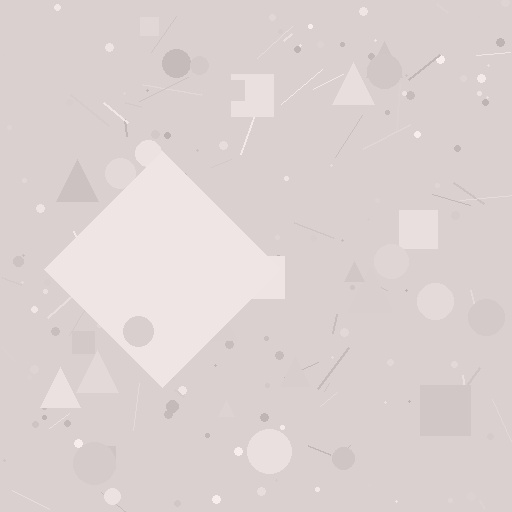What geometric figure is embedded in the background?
A diamond is embedded in the background.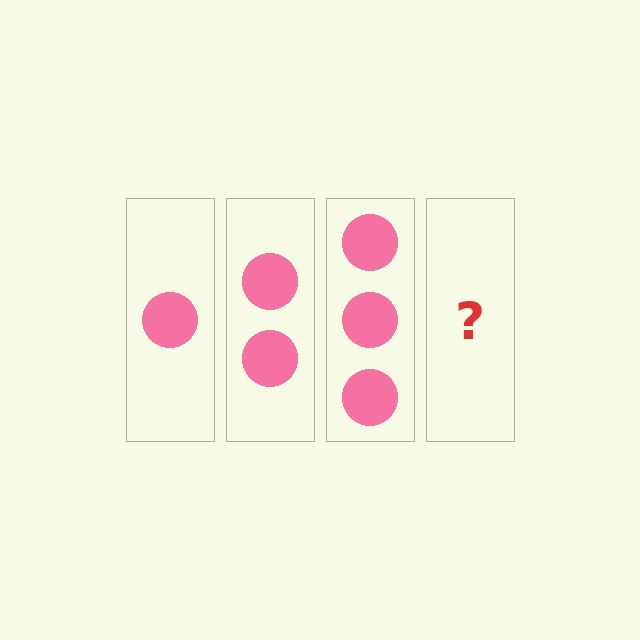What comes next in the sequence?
The next element should be 4 circles.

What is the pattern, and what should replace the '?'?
The pattern is that each step adds one more circle. The '?' should be 4 circles.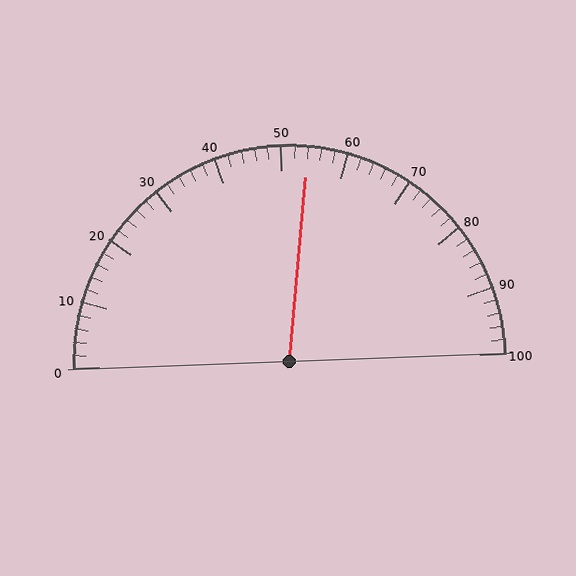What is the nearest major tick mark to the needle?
The nearest major tick mark is 50.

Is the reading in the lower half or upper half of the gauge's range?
The reading is in the upper half of the range (0 to 100).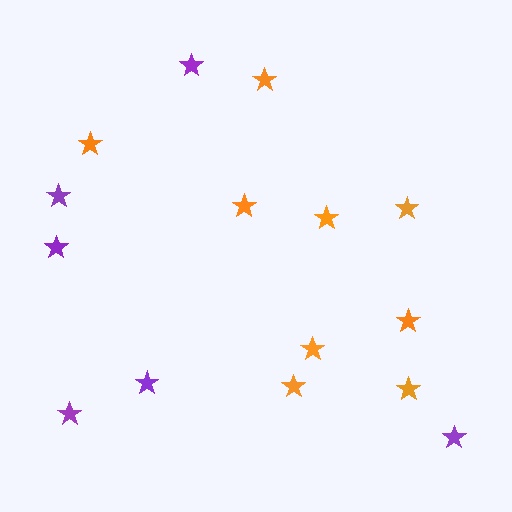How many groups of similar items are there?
There are 2 groups: one group of orange stars (9) and one group of purple stars (6).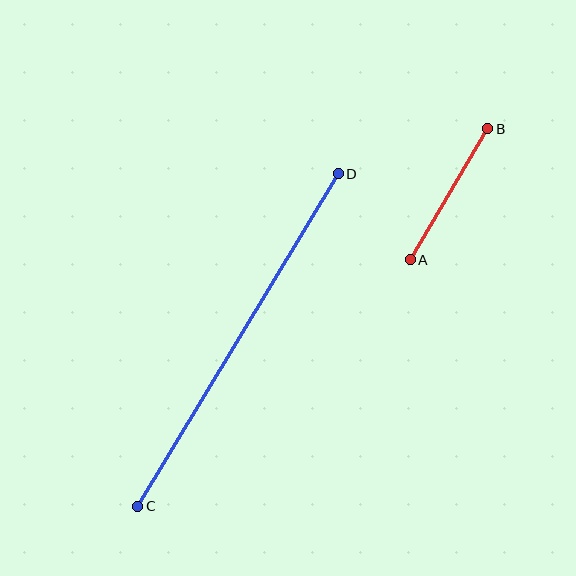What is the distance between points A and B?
The distance is approximately 152 pixels.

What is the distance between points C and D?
The distance is approximately 388 pixels.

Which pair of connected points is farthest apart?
Points C and D are farthest apart.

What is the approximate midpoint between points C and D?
The midpoint is at approximately (238, 340) pixels.